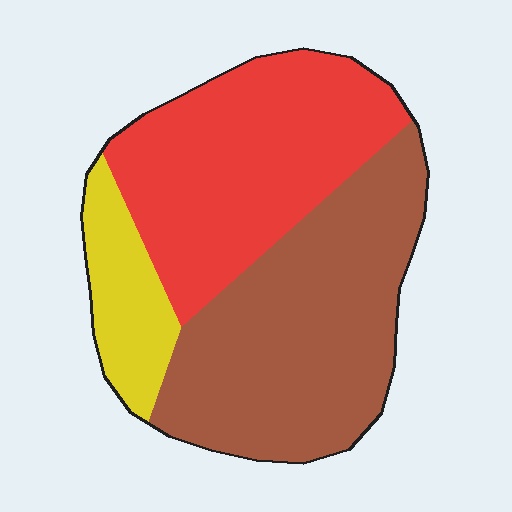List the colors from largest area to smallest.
From largest to smallest: brown, red, yellow.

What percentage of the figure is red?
Red takes up between a third and a half of the figure.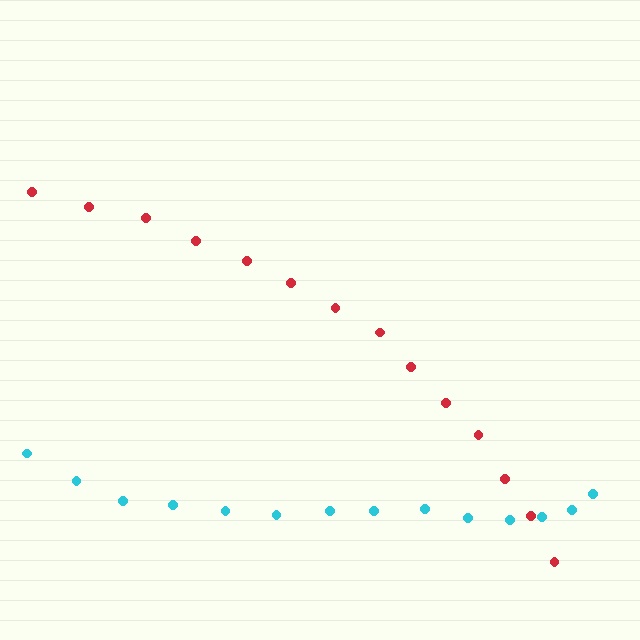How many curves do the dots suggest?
There are 2 distinct paths.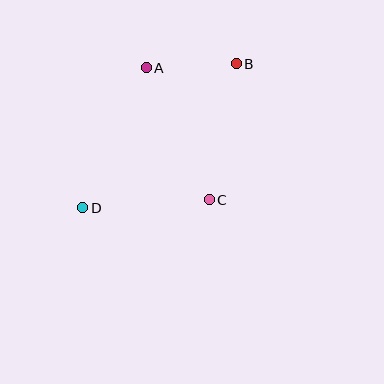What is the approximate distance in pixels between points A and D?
The distance between A and D is approximately 153 pixels.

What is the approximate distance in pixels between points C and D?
The distance between C and D is approximately 127 pixels.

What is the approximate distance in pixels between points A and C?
The distance between A and C is approximately 146 pixels.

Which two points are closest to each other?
Points A and B are closest to each other.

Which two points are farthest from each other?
Points B and D are farthest from each other.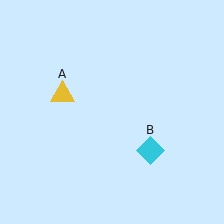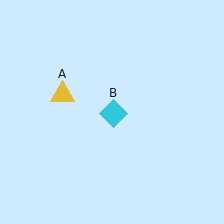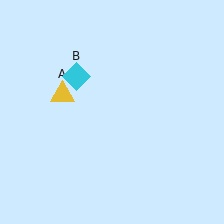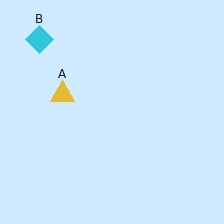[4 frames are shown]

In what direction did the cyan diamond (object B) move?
The cyan diamond (object B) moved up and to the left.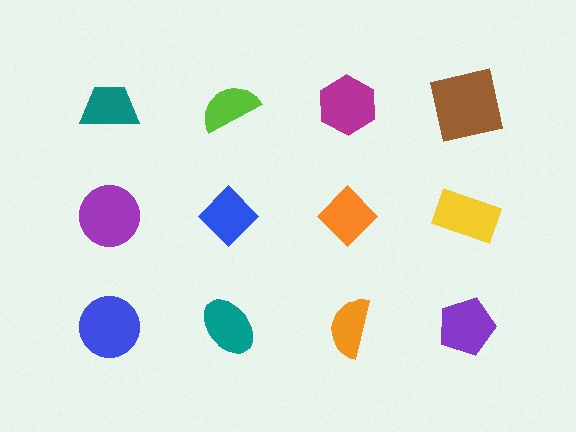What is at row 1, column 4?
A brown square.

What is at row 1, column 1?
A teal trapezoid.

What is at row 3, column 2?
A teal ellipse.